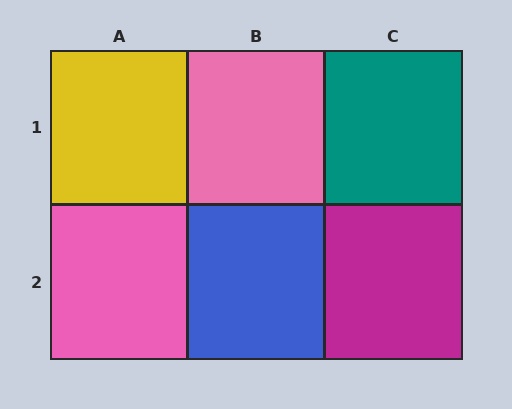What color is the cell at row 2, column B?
Blue.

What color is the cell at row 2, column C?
Magenta.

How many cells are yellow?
1 cell is yellow.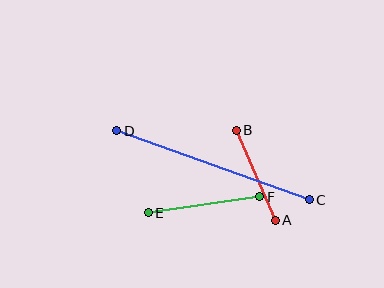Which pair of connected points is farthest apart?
Points C and D are farthest apart.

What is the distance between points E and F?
The distance is approximately 113 pixels.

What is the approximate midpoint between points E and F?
The midpoint is at approximately (204, 205) pixels.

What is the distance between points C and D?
The distance is approximately 204 pixels.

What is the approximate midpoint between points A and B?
The midpoint is at approximately (256, 175) pixels.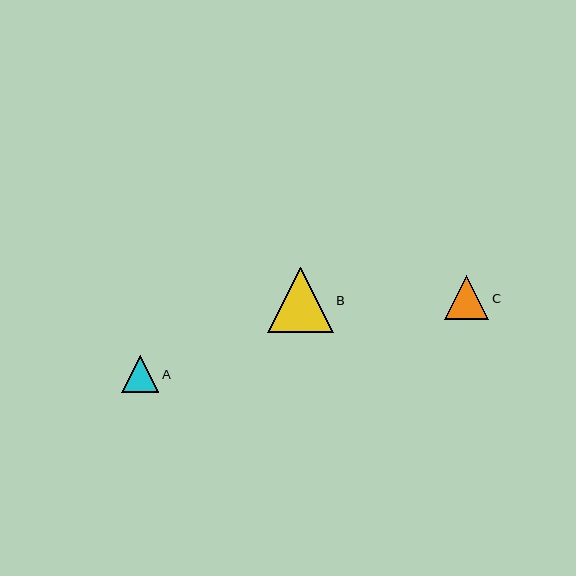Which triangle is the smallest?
Triangle A is the smallest with a size of approximately 37 pixels.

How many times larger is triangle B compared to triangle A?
Triangle B is approximately 1.8 times the size of triangle A.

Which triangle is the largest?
Triangle B is the largest with a size of approximately 65 pixels.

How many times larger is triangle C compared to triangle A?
Triangle C is approximately 1.2 times the size of triangle A.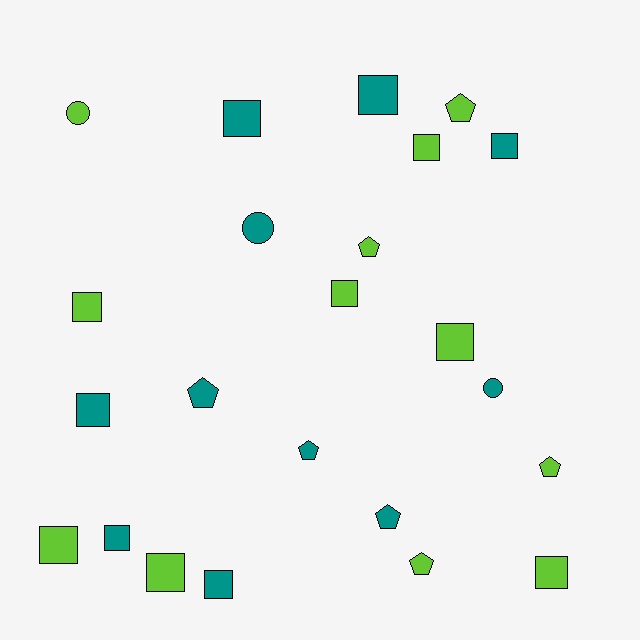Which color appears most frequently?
Lime, with 12 objects.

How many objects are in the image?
There are 23 objects.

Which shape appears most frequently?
Square, with 13 objects.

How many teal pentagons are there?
There are 3 teal pentagons.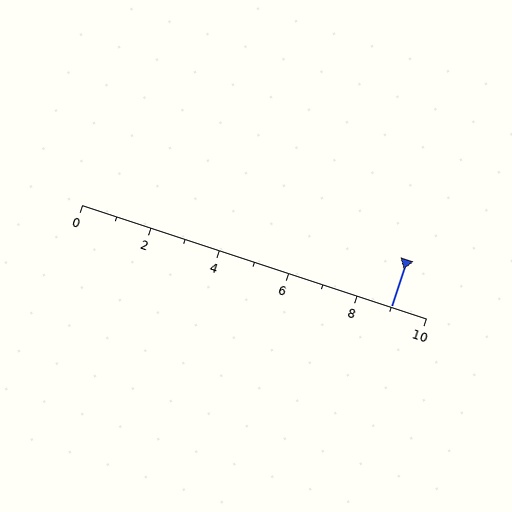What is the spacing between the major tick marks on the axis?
The major ticks are spaced 2 apart.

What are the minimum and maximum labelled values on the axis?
The axis runs from 0 to 10.